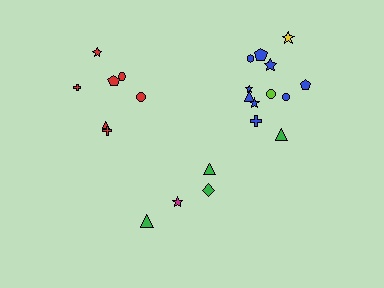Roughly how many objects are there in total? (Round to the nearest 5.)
Roughly 25 objects in total.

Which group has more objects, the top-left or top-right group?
The top-right group.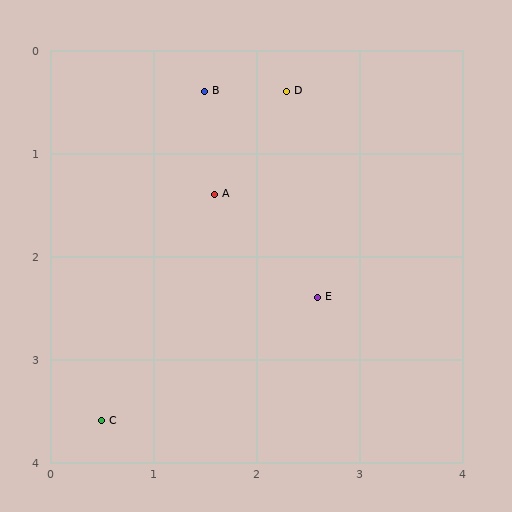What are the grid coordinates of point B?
Point B is at approximately (1.5, 0.4).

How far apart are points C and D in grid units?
Points C and D are about 3.7 grid units apart.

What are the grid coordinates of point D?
Point D is at approximately (2.3, 0.4).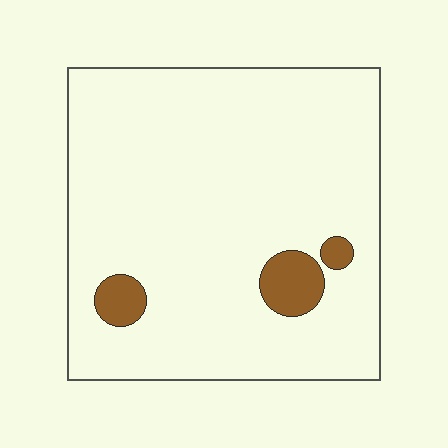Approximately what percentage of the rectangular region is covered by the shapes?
Approximately 5%.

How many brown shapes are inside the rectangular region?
3.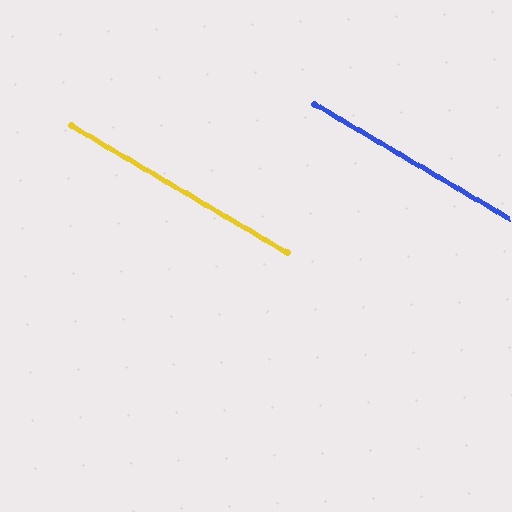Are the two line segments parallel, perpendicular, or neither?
Parallel — their directions differ by only 0.0°.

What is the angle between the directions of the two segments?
Approximately 0 degrees.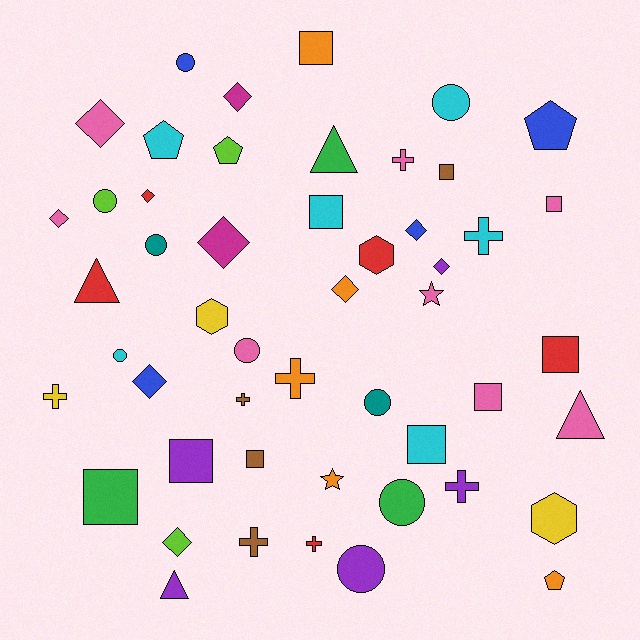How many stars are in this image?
There are 2 stars.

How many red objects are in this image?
There are 5 red objects.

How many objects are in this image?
There are 50 objects.